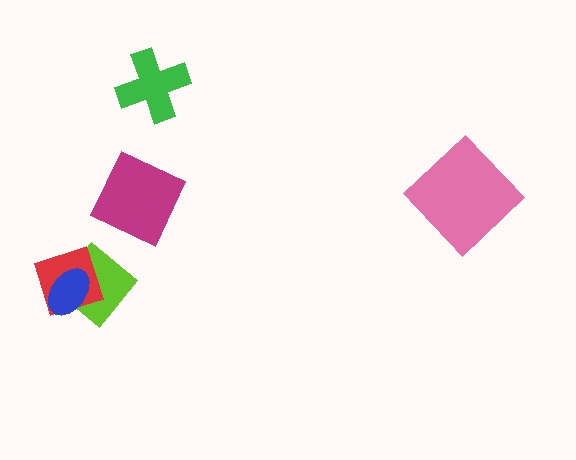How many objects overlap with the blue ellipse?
2 objects overlap with the blue ellipse.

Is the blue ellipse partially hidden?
No, no other shape covers it.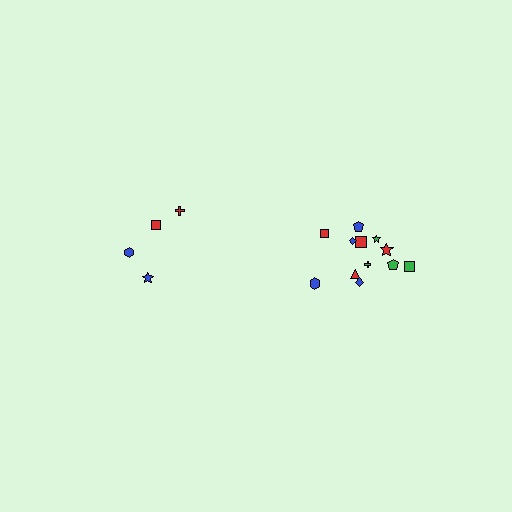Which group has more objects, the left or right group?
The right group.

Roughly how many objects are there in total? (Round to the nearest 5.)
Roughly 15 objects in total.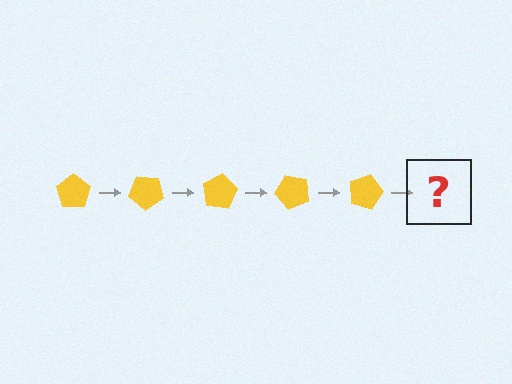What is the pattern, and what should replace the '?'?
The pattern is that the pentagon rotates 40 degrees each step. The '?' should be a yellow pentagon rotated 200 degrees.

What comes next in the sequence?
The next element should be a yellow pentagon rotated 200 degrees.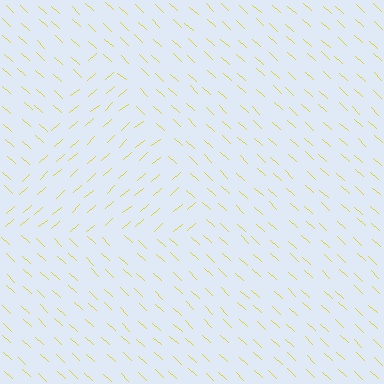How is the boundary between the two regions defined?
The boundary is defined purely by a change in line orientation (approximately 84 degrees difference). All lines are the same color and thickness.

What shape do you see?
I see a triangle.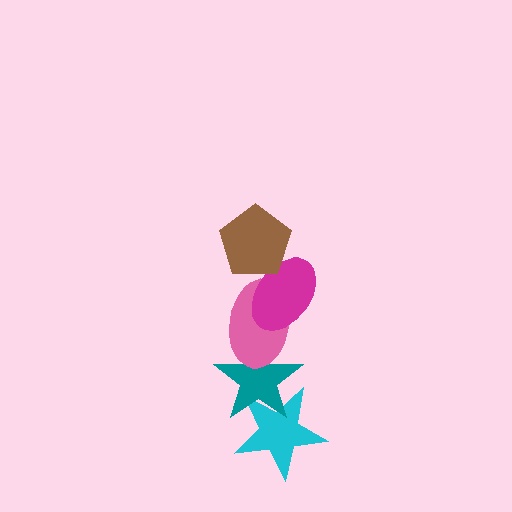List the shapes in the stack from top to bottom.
From top to bottom: the brown pentagon, the magenta ellipse, the pink ellipse, the teal star, the cyan star.